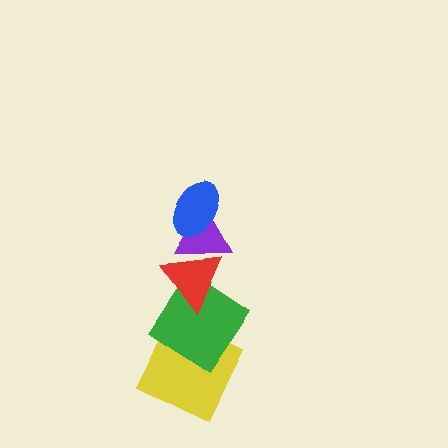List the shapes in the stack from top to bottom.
From top to bottom: the blue ellipse, the purple triangle, the red triangle, the green diamond, the yellow square.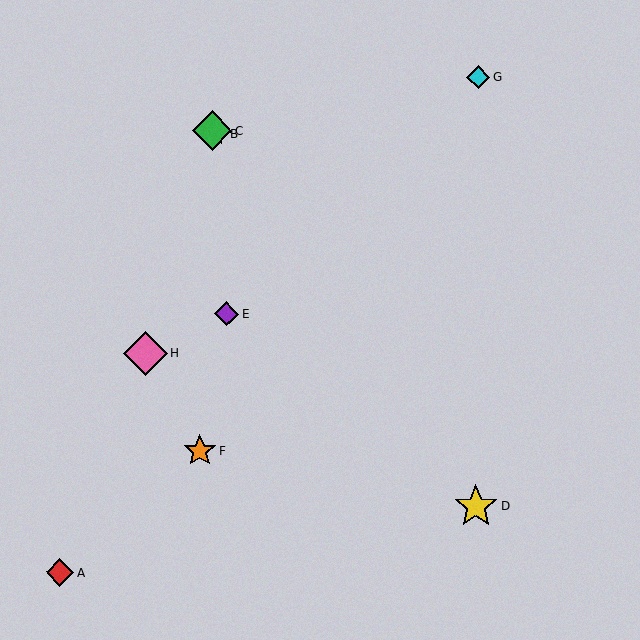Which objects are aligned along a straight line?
Objects B, C, D are aligned along a straight line.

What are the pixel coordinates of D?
Object D is at (476, 506).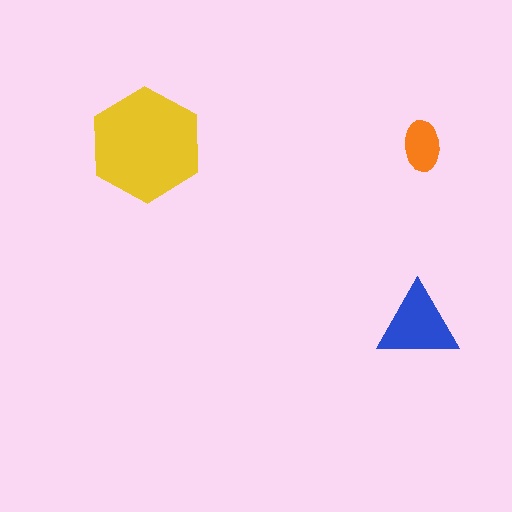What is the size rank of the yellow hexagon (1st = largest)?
1st.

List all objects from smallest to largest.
The orange ellipse, the blue triangle, the yellow hexagon.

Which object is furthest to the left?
The yellow hexagon is leftmost.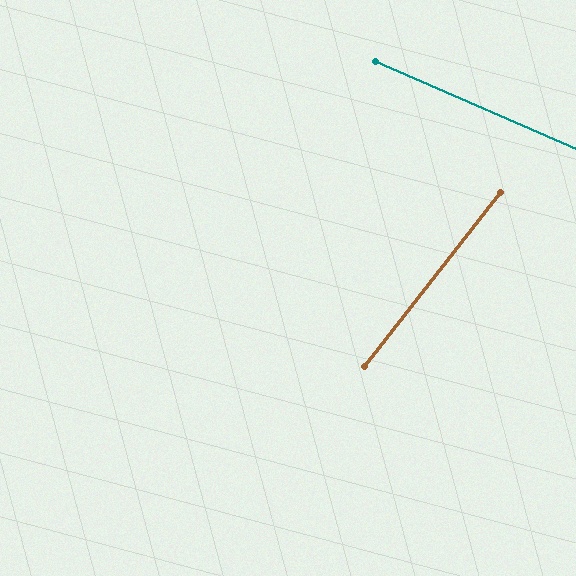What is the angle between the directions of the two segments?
Approximately 75 degrees.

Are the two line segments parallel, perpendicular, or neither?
Neither parallel nor perpendicular — they differ by about 75°.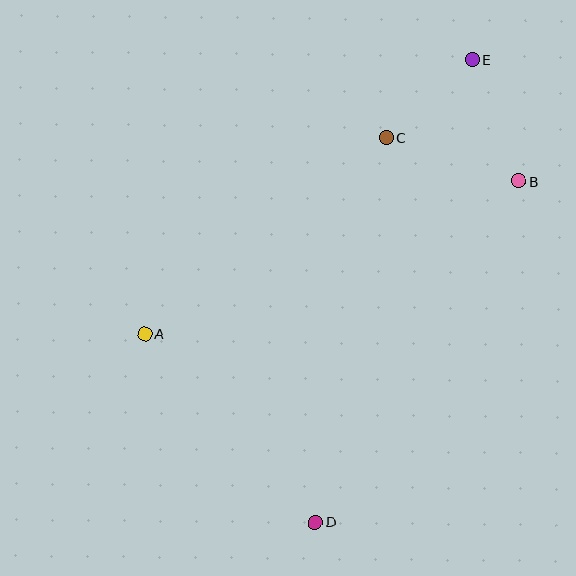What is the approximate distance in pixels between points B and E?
The distance between B and E is approximately 130 pixels.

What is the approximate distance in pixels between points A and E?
The distance between A and E is approximately 427 pixels.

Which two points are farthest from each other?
Points D and E are farthest from each other.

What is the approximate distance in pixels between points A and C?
The distance between A and C is approximately 310 pixels.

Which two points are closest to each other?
Points C and E are closest to each other.